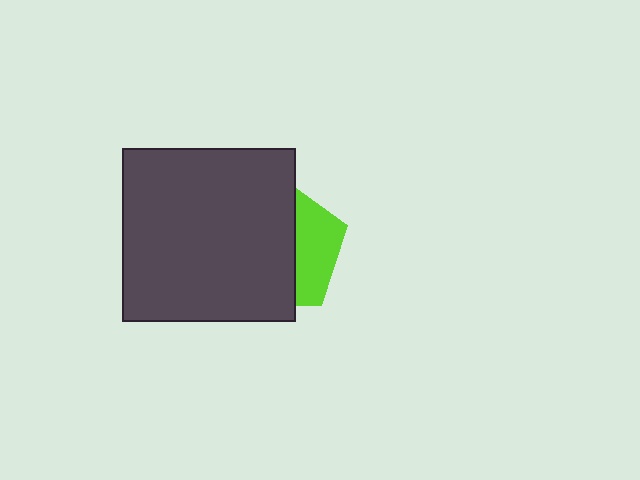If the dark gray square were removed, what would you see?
You would see the complete lime pentagon.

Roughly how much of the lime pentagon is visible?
A small part of it is visible (roughly 33%).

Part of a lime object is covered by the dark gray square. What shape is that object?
It is a pentagon.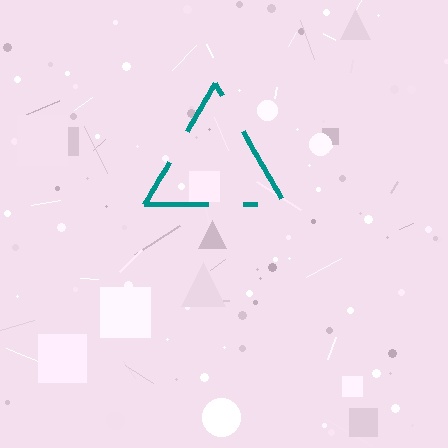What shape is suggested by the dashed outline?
The dashed outline suggests a triangle.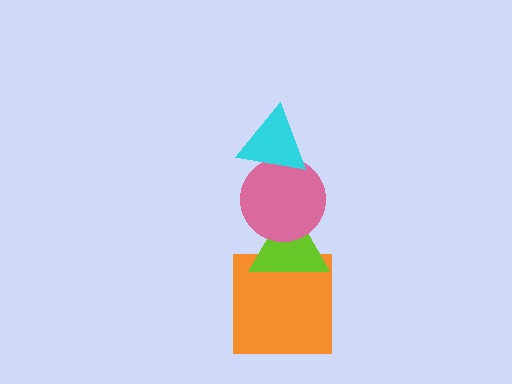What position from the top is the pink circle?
The pink circle is 2nd from the top.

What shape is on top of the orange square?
The lime triangle is on top of the orange square.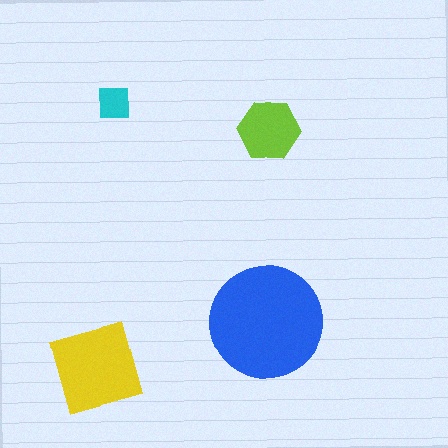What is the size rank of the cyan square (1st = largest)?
4th.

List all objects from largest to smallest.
The blue circle, the yellow diamond, the lime hexagon, the cyan square.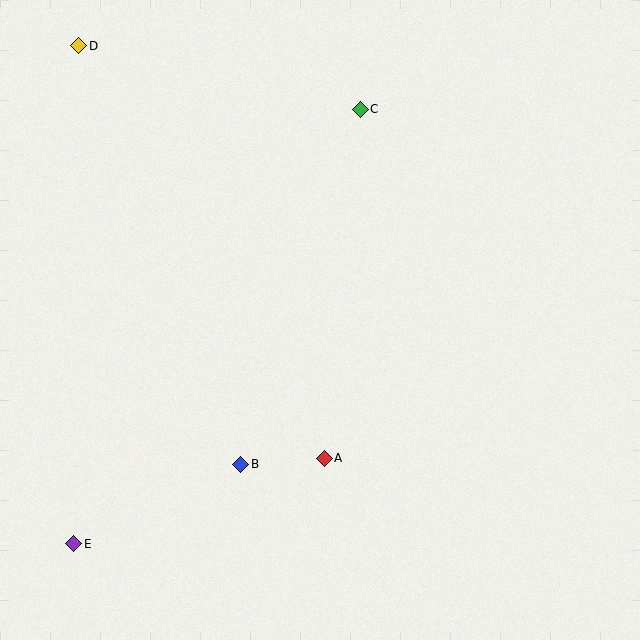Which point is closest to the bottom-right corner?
Point A is closest to the bottom-right corner.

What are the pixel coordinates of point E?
Point E is at (73, 544).